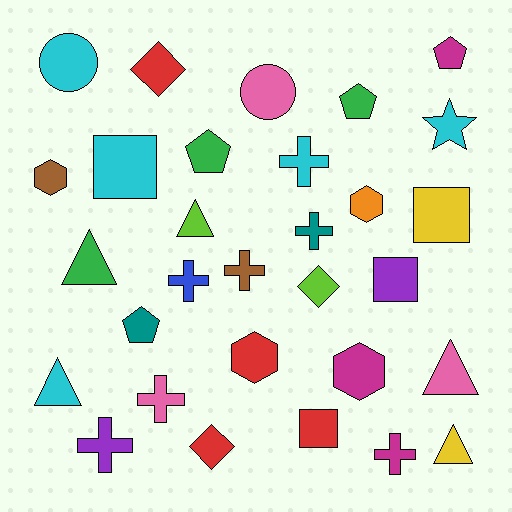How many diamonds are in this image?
There are 3 diamonds.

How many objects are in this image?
There are 30 objects.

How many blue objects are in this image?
There is 1 blue object.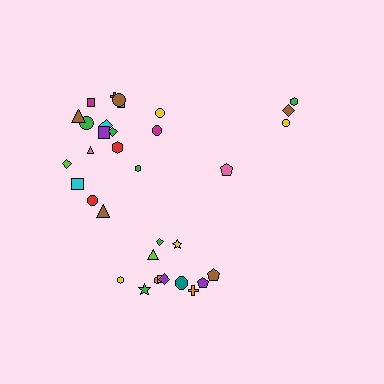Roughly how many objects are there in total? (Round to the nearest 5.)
Roughly 35 objects in total.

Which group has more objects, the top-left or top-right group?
The top-left group.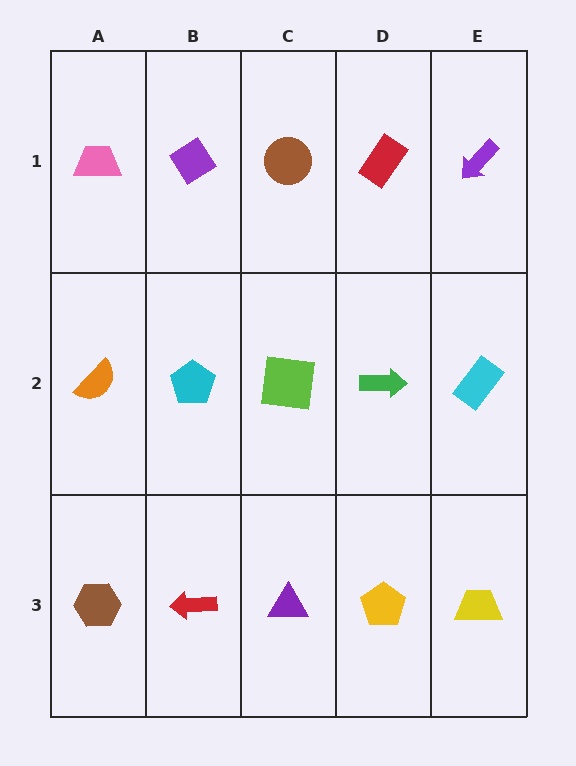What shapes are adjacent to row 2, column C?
A brown circle (row 1, column C), a purple triangle (row 3, column C), a cyan pentagon (row 2, column B), a green arrow (row 2, column D).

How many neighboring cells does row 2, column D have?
4.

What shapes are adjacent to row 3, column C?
A lime square (row 2, column C), a red arrow (row 3, column B), a yellow pentagon (row 3, column D).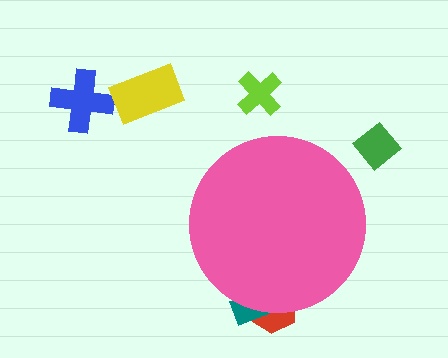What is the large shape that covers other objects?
A pink circle.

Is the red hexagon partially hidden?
Yes, the red hexagon is partially hidden behind the pink circle.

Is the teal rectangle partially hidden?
Yes, the teal rectangle is partially hidden behind the pink circle.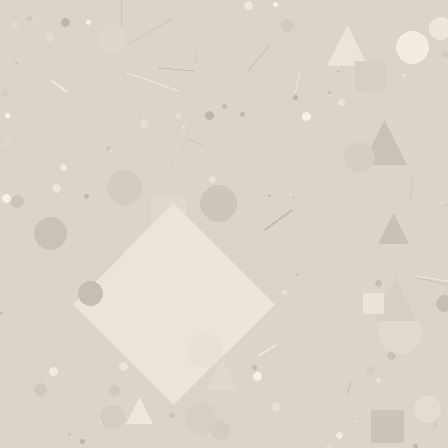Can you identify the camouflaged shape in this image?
The camouflaged shape is a diamond.